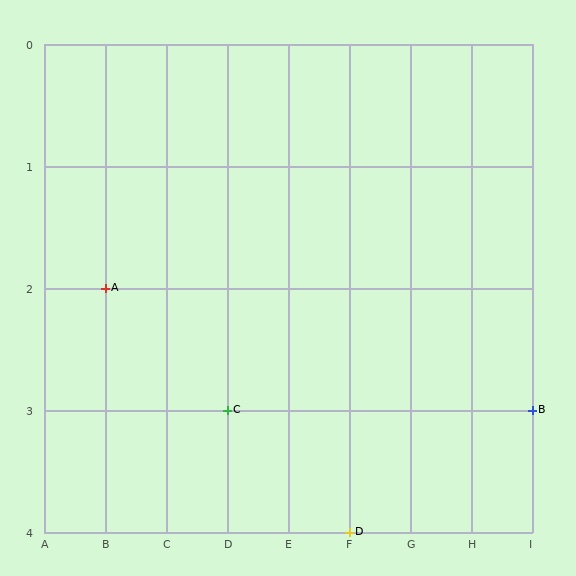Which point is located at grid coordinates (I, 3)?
Point B is at (I, 3).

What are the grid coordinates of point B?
Point B is at grid coordinates (I, 3).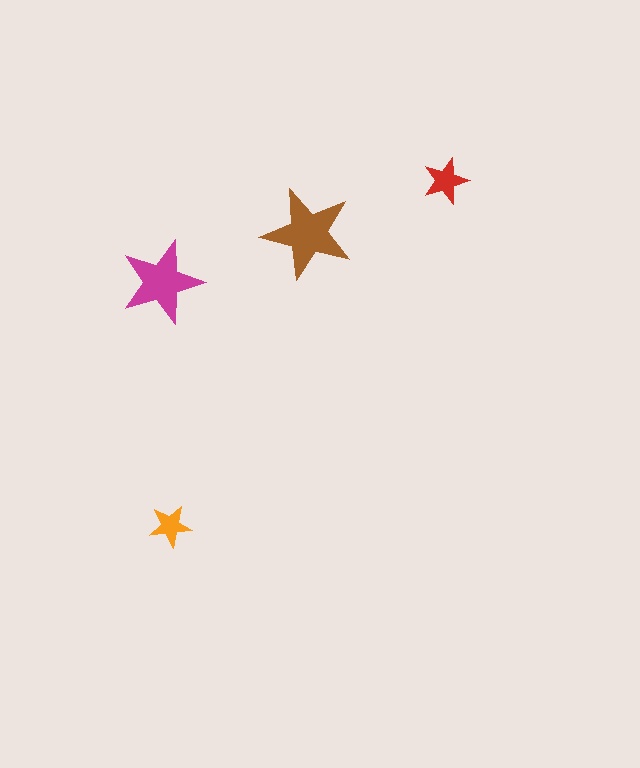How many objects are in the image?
There are 4 objects in the image.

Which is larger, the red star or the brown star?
The brown one.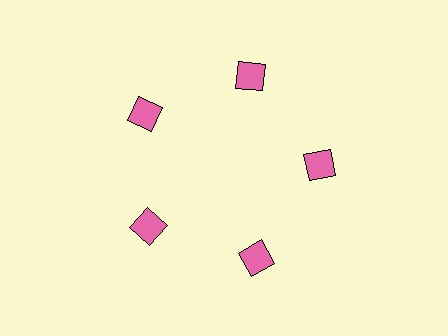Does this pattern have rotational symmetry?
Yes, this pattern has 5-fold rotational symmetry. It looks the same after rotating 72 degrees around the center.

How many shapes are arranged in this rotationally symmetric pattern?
There are 5 shapes, arranged in 5 groups of 1.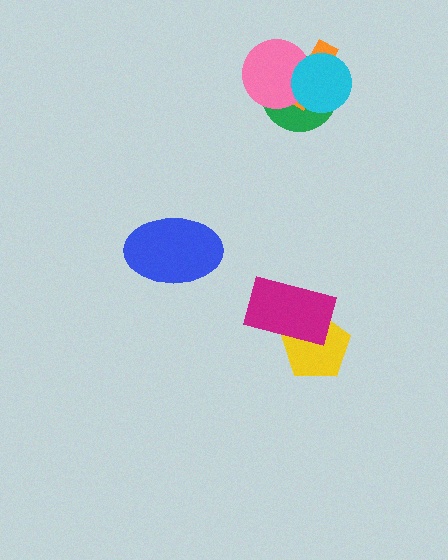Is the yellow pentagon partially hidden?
Yes, it is partially covered by another shape.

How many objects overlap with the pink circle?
3 objects overlap with the pink circle.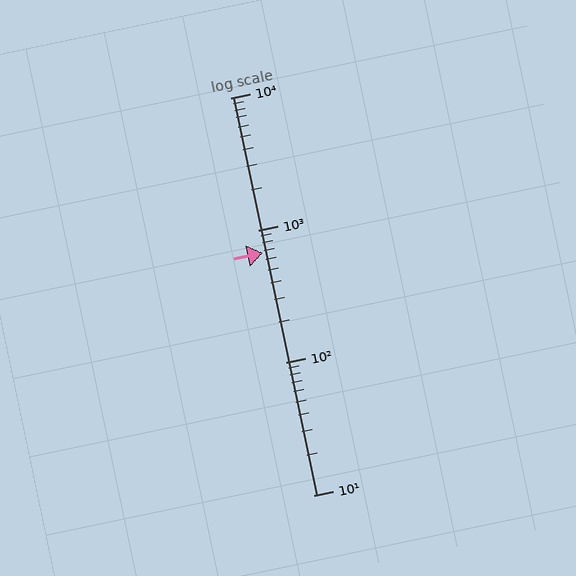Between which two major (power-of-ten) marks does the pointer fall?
The pointer is between 100 and 1000.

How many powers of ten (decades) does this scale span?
The scale spans 3 decades, from 10 to 10000.